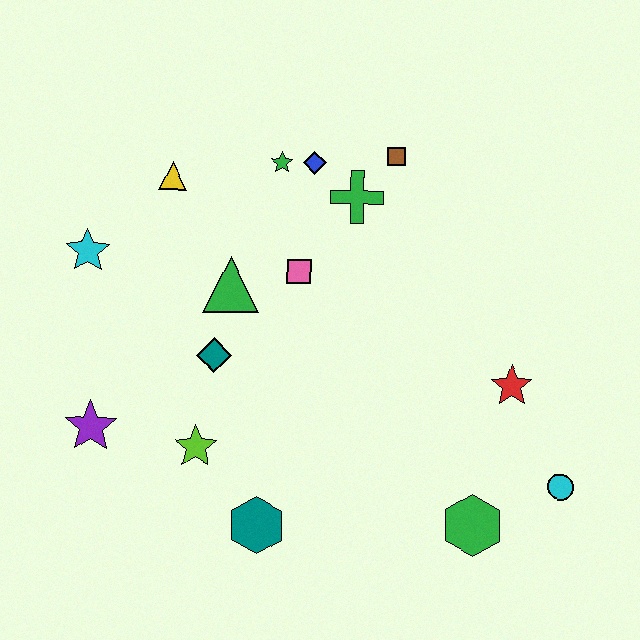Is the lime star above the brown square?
No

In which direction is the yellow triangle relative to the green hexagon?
The yellow triangle is above the green hexagon.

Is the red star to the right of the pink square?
Yes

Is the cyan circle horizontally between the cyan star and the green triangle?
No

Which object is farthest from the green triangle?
The cyan circle is farthest from the green triangle.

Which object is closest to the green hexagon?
The cyan circle is closest to the green hexagon.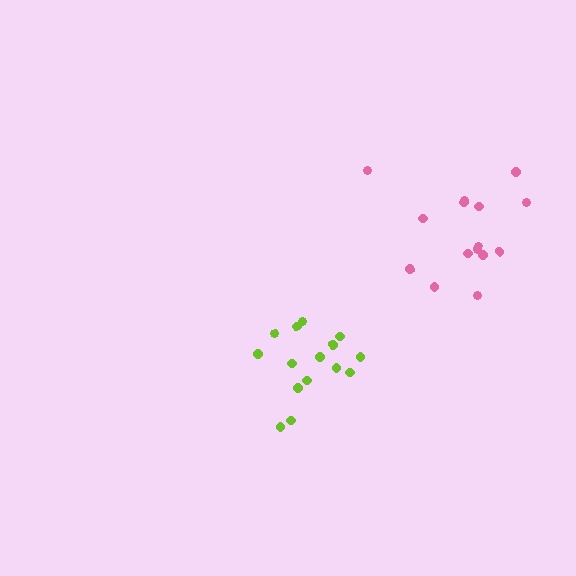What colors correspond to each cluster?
The clusters are colored: pink, lime.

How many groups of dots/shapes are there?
There are 2 groups.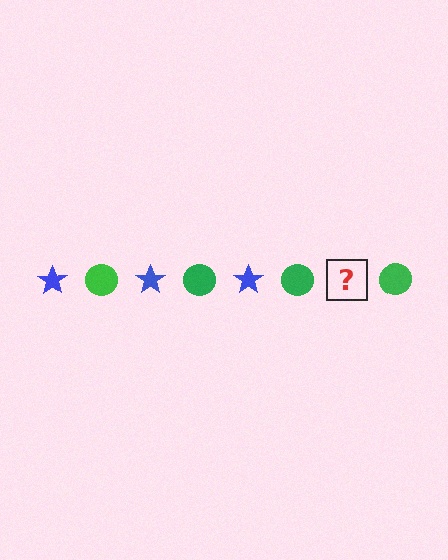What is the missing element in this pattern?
The missing element is a blue star.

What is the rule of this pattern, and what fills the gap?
The rule is that the pattern alternates between blue star and green circle. The gap should be filled with a blue star.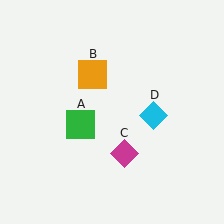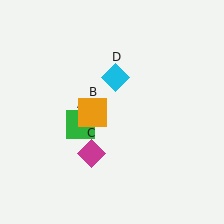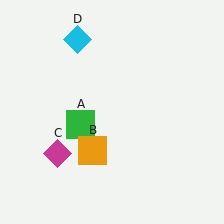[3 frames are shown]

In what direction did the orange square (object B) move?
The orange square (object B) moved down.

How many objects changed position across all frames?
3 objects changed position: orange square (object B), magenta diamond (object C), cyan diamond (object D).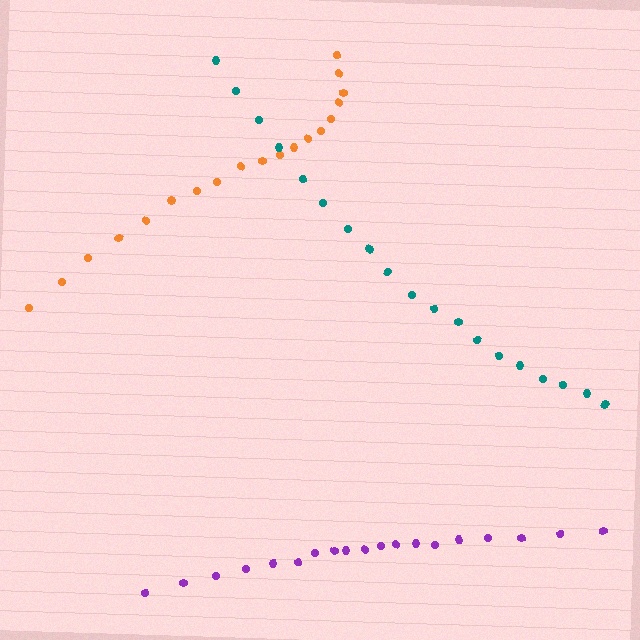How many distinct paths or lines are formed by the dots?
There are 3 distinct paths.